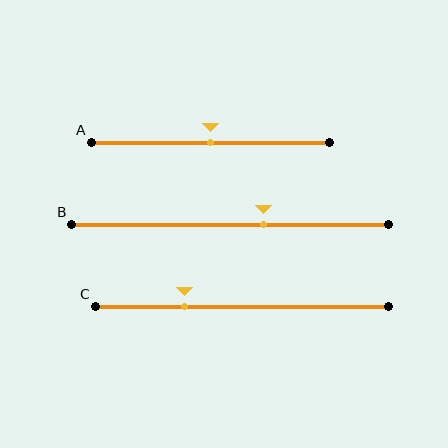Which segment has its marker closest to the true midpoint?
Segment A has its marker closest to the true midpoint.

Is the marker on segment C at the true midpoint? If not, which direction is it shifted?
No, the marker on segment C is shifted to the left by about 20% of the segment length.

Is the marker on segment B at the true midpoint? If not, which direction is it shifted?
No, the marker on segment B is shifted to the right by about 11% of the segment length.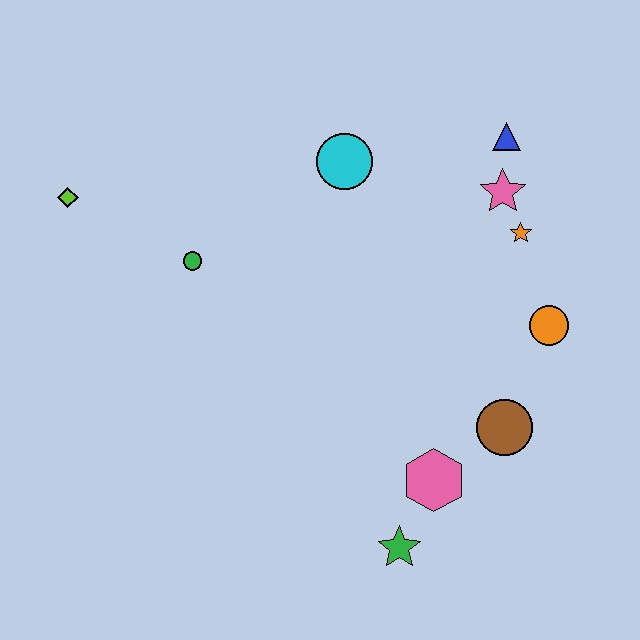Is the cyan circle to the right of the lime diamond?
Yes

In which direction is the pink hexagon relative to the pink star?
The pink hexagon is below the pink star.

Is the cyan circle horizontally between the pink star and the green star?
No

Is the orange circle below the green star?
No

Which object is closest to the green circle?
The lime diamond is closest to the green circle.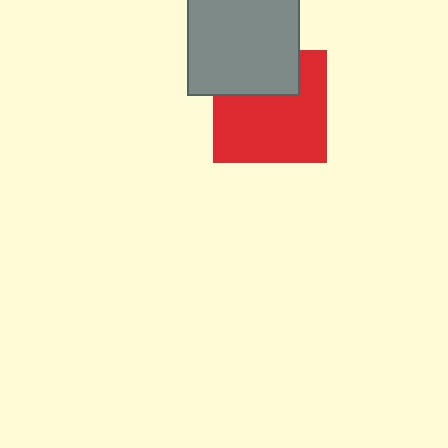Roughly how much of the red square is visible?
Most of it is visible (roughly 70%).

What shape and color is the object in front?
The object in front is a gray square.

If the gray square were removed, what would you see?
You would see the complete red square.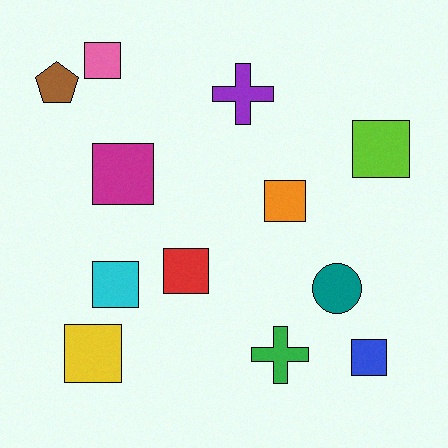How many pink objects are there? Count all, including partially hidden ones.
There is 1 pink object.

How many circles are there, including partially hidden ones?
There is 1 circle.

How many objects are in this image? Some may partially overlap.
There are 12 objects.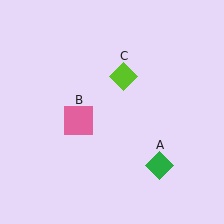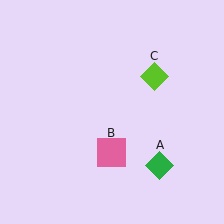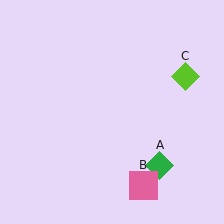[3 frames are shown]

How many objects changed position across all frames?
2 objects changed position: pink square (object B), lime diamond (object C).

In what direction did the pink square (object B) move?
The pink square (object B) moved down and to the right.